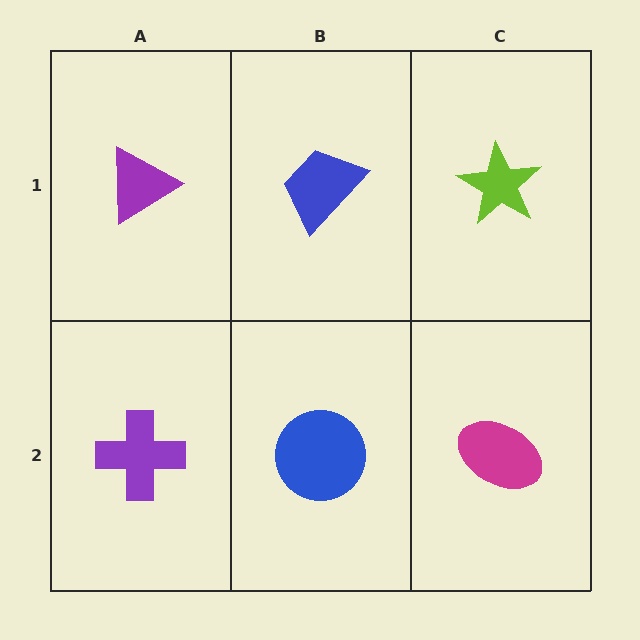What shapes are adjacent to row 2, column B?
A blue trapezoid (row 1, column B), a purple cross (row 2, column A), a magenta ellipse (row 2, column C).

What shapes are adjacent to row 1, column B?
A blue circle (row 2, column B), a purple triangle (row 1, column A), a lime star (row 1, column C).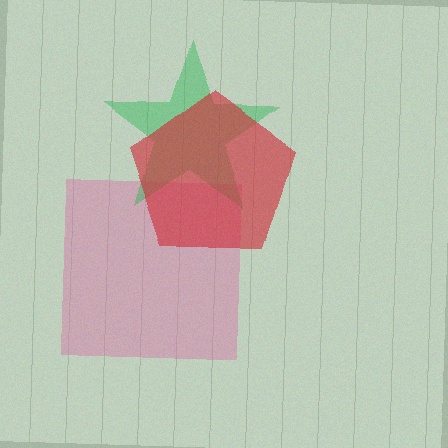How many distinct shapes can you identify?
There are 3 distinct shapes: a pink square, a green star, a red pentagon.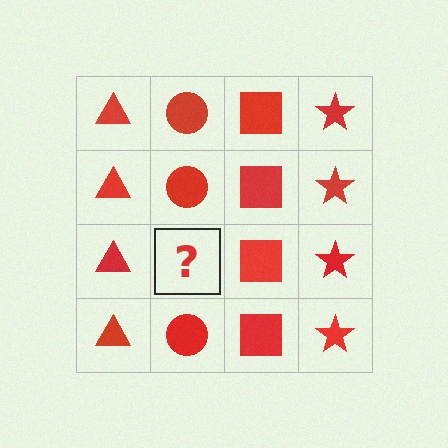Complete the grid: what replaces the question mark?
The question mark should be replaced with a red circle.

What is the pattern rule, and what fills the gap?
The rule is that each column has a consistent shape. The gap should be filled with a red circle.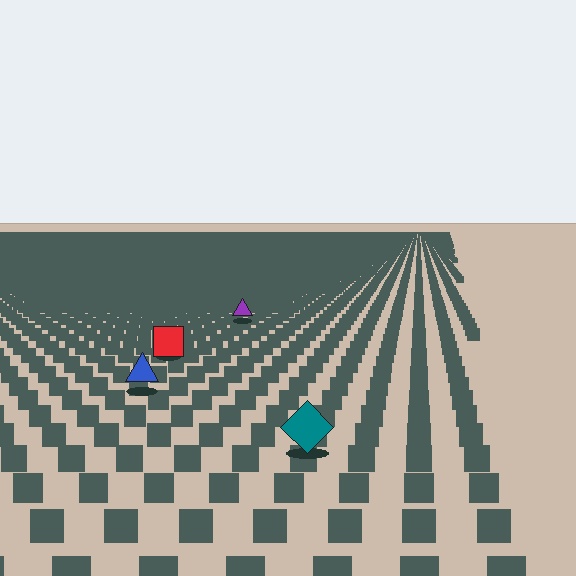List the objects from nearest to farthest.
From nearest to farthest: the teal diamond, the blue triangle, the red square, the purple triangle.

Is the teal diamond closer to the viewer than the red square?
Yes. The teal diamond is closer — you can tell from the texture gradient: the ground texture is coarser near it.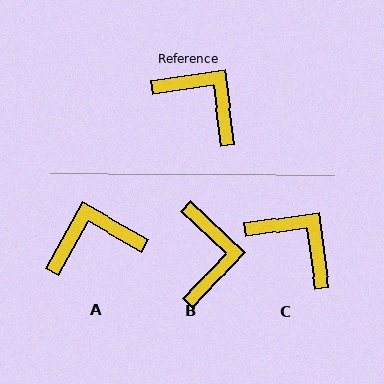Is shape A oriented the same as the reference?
No, it is off by about 53 degrees.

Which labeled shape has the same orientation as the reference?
C.